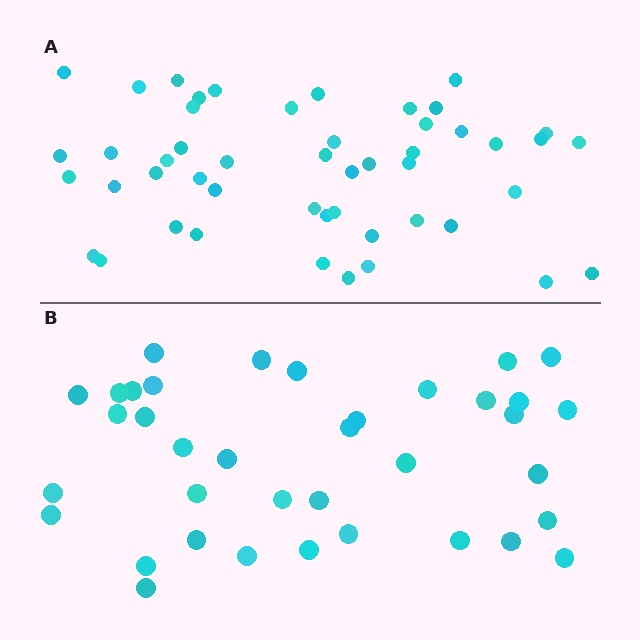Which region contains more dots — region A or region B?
Region A (the top region) has more dots.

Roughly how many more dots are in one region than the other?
Region A has roughly 12 or so more dots than region B.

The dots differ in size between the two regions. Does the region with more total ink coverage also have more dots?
No. Region B has more total ink coverage because its dots are larger, but region A actually contains more individual dots. Total area can be misleading — the number of items is what matters here.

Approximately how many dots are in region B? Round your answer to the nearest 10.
About 40 dots. (The exact count is 37, which rounds to 40.)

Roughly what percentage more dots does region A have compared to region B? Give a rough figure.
About 30% more.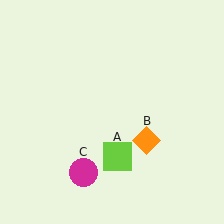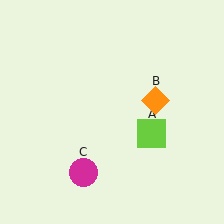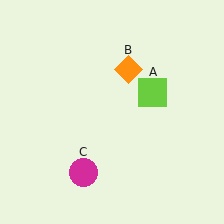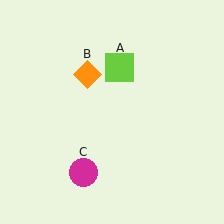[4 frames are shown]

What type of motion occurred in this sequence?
The lime square (object A), orange diamond (object B) rotated counterclockwise around the center of the scene.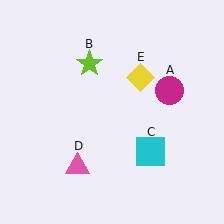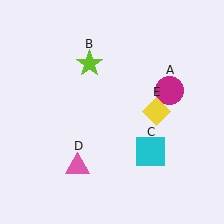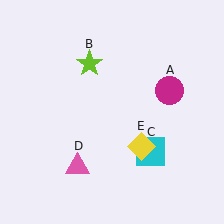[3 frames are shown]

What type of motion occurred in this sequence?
The yellow diamond (object E) rotated clockwise around the center of the scene.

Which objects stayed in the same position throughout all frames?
Magenta circle (object A) and lime star (object B) and cyan square (object C) and pink triangle (object D) remained stationary.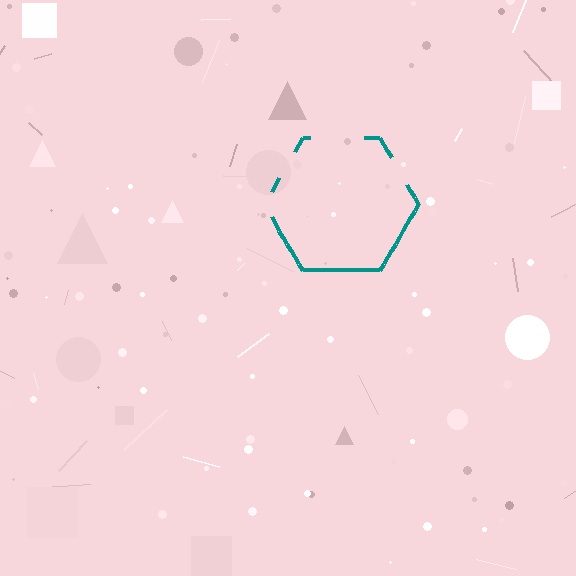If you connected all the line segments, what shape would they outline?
They would outline a hexagon.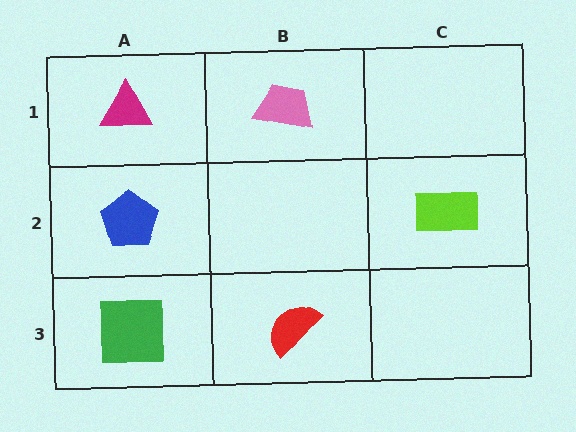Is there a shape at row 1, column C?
No, that cell is empty.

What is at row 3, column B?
A red semicircle.